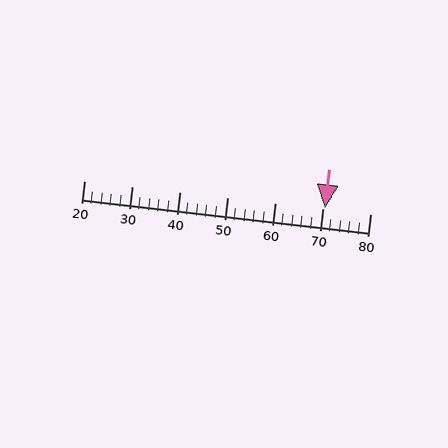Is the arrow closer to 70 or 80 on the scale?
The arrow is closer to 70.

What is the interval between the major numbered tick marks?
The major tick marks are spaced 10 units apart.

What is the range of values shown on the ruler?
The ruler shows values from 20 to 80.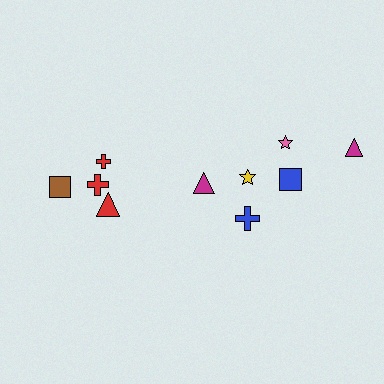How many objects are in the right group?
There are 6 objects.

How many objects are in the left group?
There are 4 objects.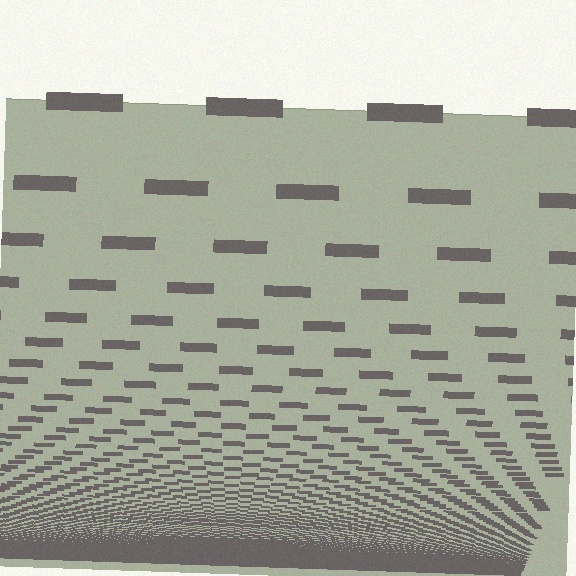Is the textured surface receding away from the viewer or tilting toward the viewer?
The surface appears to tilt toward the viewer. Texture elements get larger and sparser toward the top.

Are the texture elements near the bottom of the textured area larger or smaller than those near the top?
Smaller. The gradient is inverted — elements near the bottom are smaller and denser.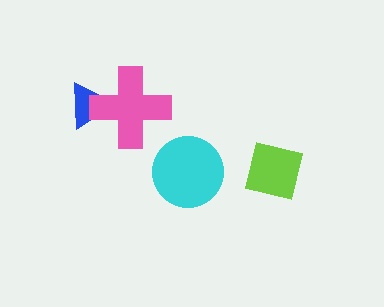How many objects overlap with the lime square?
0 objects overlap with the lime square.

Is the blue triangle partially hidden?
Yes, it is partially covered by another shape.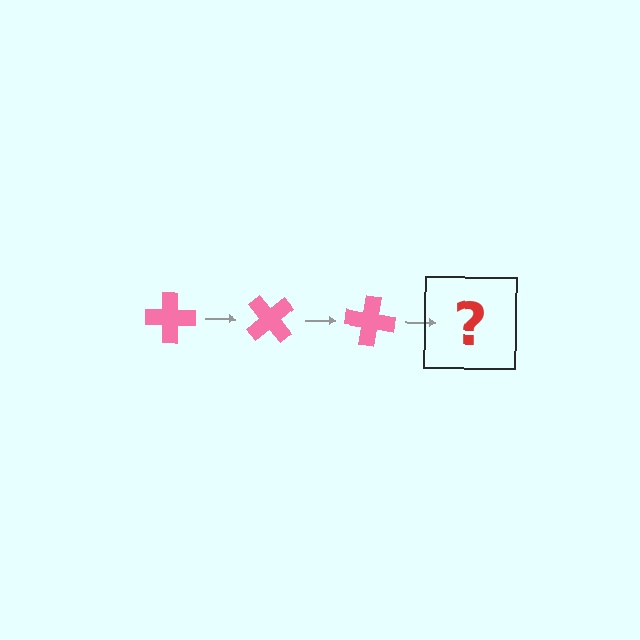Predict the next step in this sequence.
The next step is a pink cross rotated 150 degrees.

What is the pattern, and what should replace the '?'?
The pattern is that the cross rotates 50 degrees each step. The '?' should be a pink cross rotated 150 degrees.